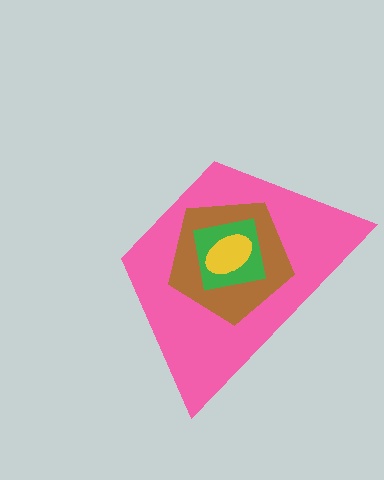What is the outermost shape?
The pink trapezoid.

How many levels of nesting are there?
4.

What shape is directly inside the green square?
The yellow ellipse.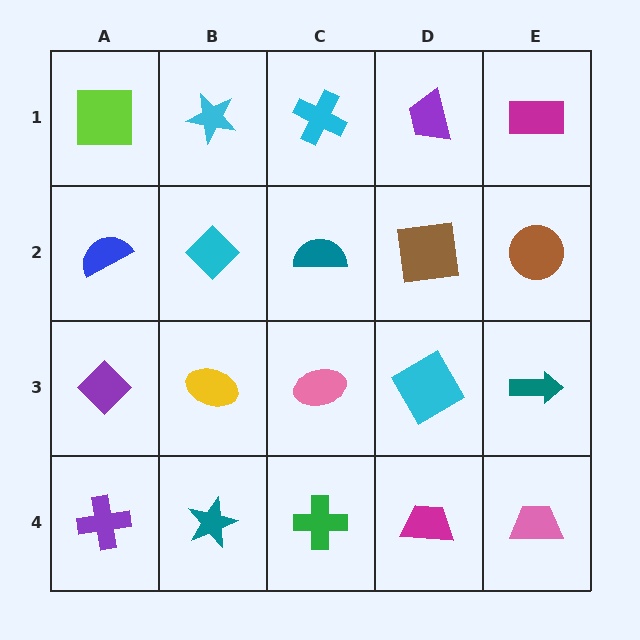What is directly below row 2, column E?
A teal arrow.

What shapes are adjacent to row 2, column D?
A purple trapezoid (row 1, column D), a cyan diamond (row 3, column D), a teal semicircle (row 2, column C), a brown circle (row 2, column E).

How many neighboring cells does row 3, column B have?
4.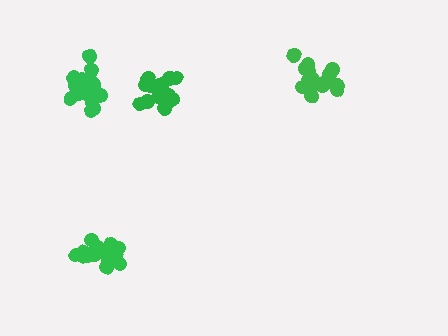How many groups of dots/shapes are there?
There are 4 groups.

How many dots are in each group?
Group 1: 20 dots, Group 2: 18 dots, Group 3: 19 dots, Group 4: 19 dots (76 total).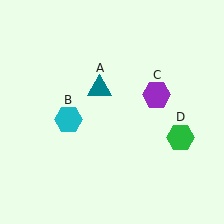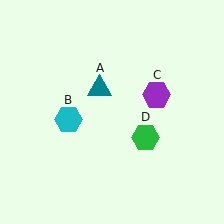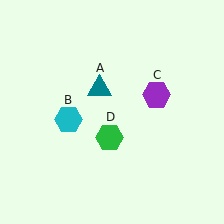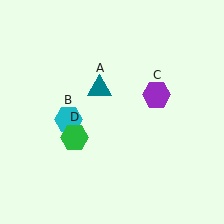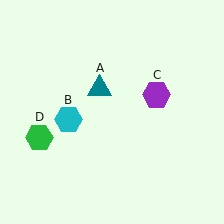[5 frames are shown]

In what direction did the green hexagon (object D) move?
The green hexagon (object D) moved left.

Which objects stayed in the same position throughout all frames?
Teal triangle (object A) and cyan hexagon (object B) and purple hexagon (object C) remained stationary.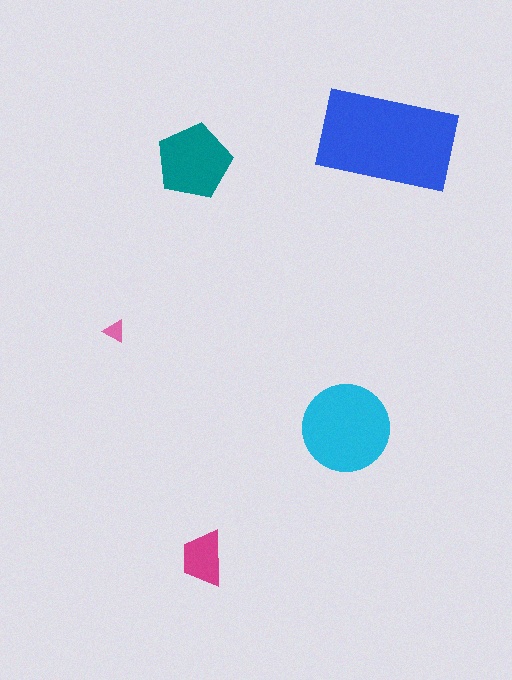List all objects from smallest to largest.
The pink triangle, the magenta trapezoid, the teal pentagon, the cyan circle, the blue rectangle.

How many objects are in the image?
There are 5 objects in the image.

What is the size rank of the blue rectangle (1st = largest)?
1st.